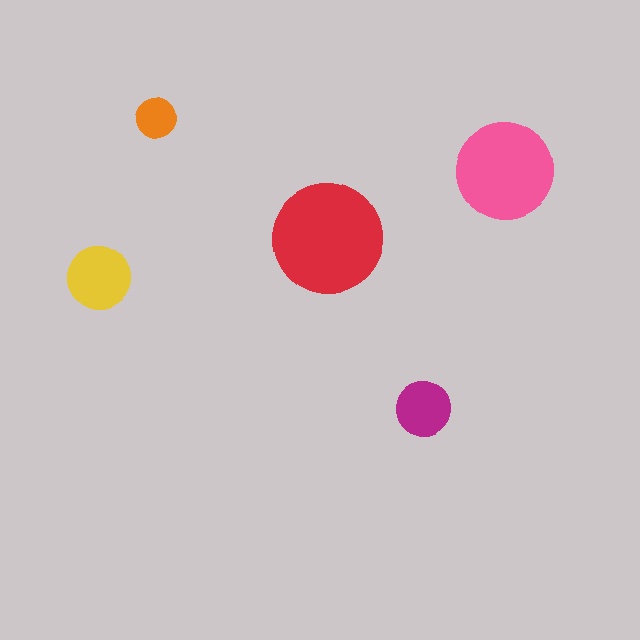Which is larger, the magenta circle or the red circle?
The red one.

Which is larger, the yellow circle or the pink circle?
The pink one.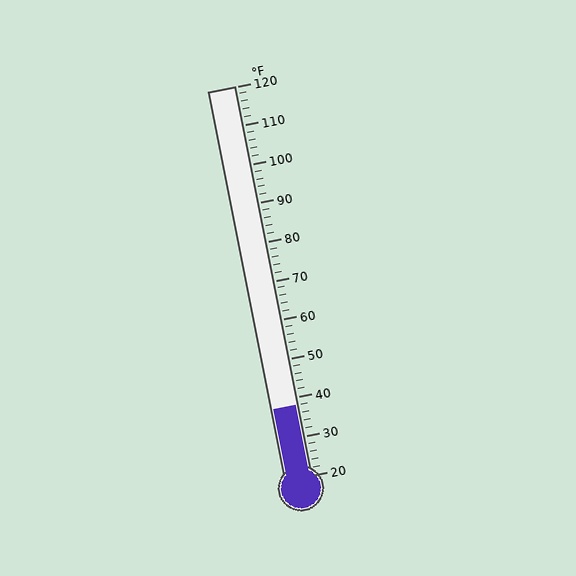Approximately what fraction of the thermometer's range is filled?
The thermometer is filled to approximately 20% of its range.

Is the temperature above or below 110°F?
The temperature is below 110°F.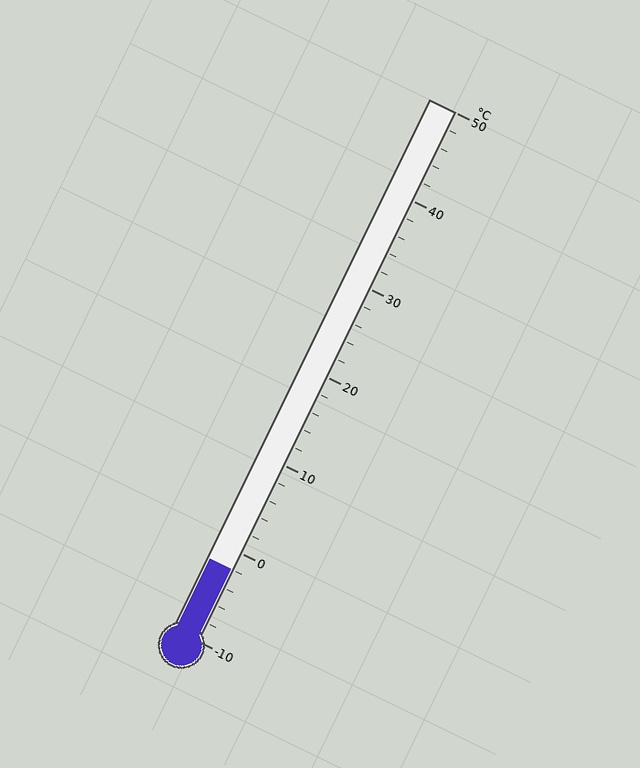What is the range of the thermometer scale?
The thermometer scale ranges from -10°C to 50°C.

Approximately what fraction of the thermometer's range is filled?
The thermometer is filled to approximately 15% of its range.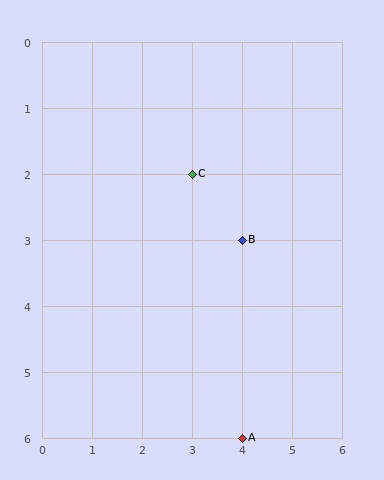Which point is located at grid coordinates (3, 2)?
Point C is at (3, 2).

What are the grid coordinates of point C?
Point C is at grid coordinates (3, 2).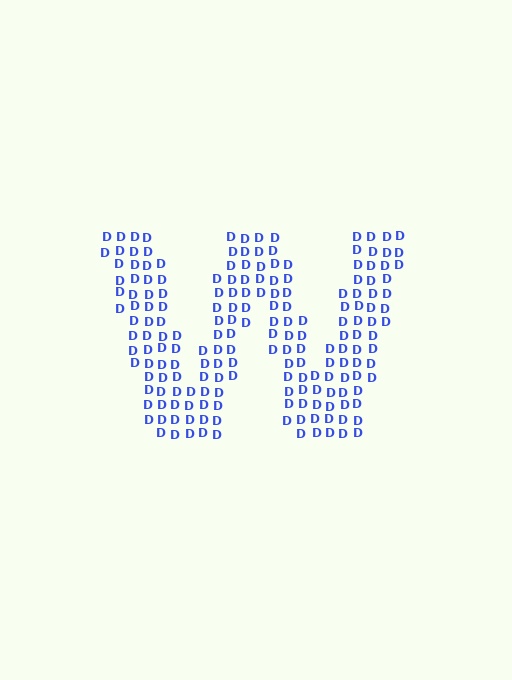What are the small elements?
The small elements are letter D's.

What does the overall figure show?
The overall figure shows the letter W.